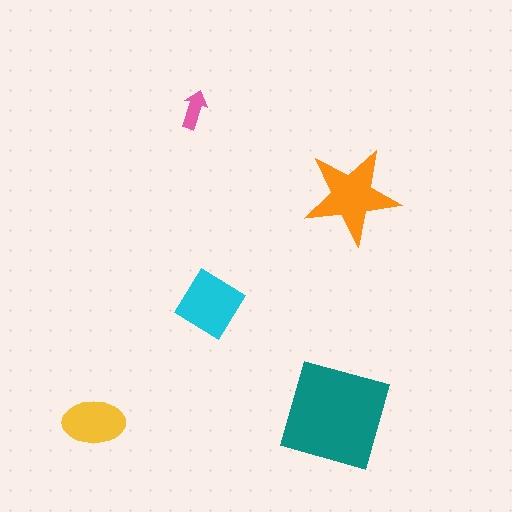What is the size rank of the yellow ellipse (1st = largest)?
4th.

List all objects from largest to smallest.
The teal square, the orange star, the cyan diamond, the yellow ellipse, the pink arrow.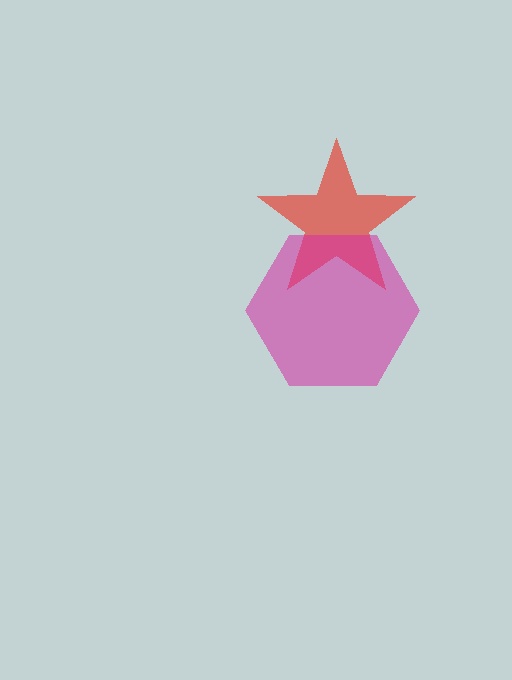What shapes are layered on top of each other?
The layered shapes are: a red star, a magenta hexagon.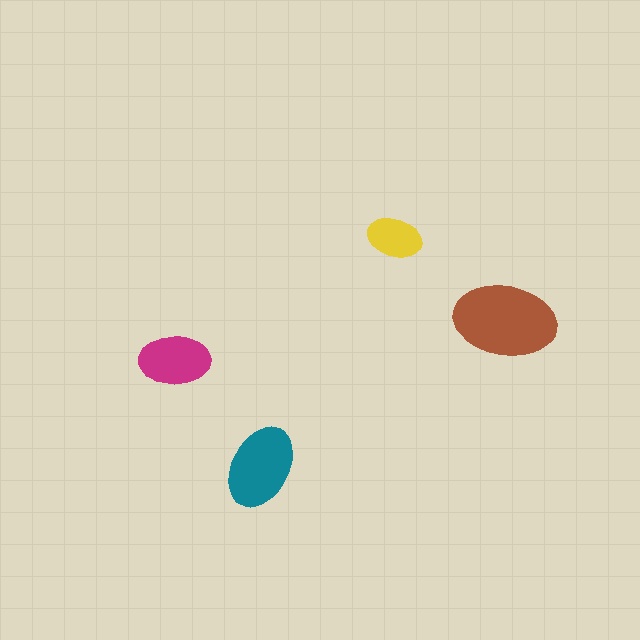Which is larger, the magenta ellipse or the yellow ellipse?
The magenta one.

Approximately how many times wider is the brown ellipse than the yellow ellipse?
About 2 times wider.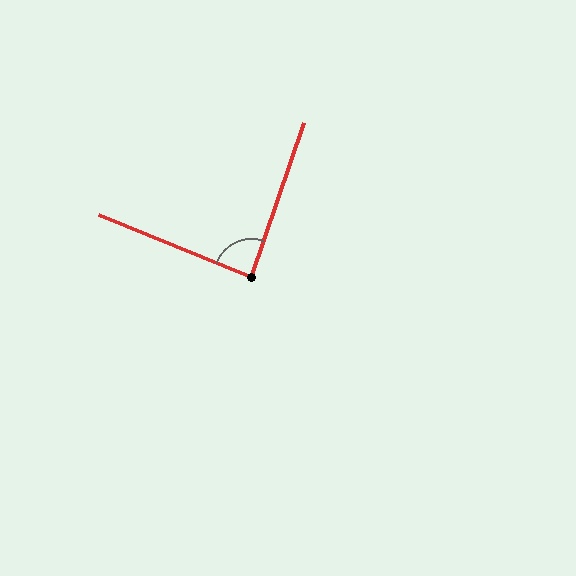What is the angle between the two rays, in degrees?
Approximately 87 degrees.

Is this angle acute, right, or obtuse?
It is approximately a right angle.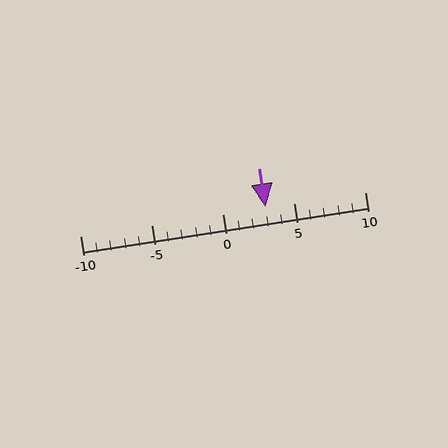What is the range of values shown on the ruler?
The ruler shows values from -10 to 10.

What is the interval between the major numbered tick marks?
The major tick marks are spaced 5 units apart.